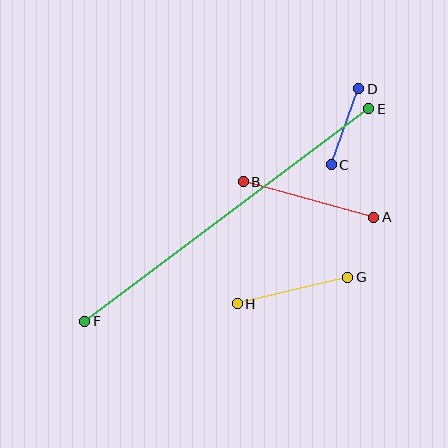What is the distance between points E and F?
The distance is approximately 355 pixels.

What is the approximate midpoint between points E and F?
The midpoint is at approximately (227, 215) pixels.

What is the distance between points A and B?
The distance is approximately 136 pixels.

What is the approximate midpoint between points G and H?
The midpoint is at approximately (292, 291) pixels.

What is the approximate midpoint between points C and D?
The midpoint is at approximately (345, 127) pixels.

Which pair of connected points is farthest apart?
Points E and F are farthest apart.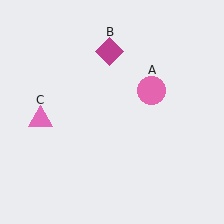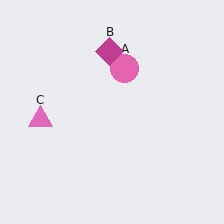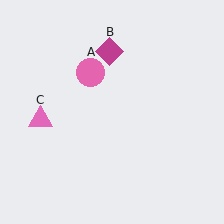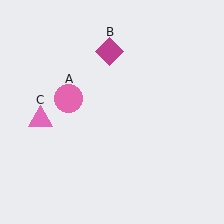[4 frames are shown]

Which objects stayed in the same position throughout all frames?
Magenta diamond (object B) and pink triangle (object C) remained stationary.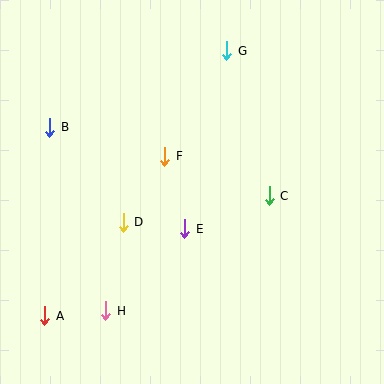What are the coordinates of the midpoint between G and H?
The midpoint between G and H is at (166, 181).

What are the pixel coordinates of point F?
Point F is at (165, 156).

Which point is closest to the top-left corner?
Point B is closest to the top-left corner.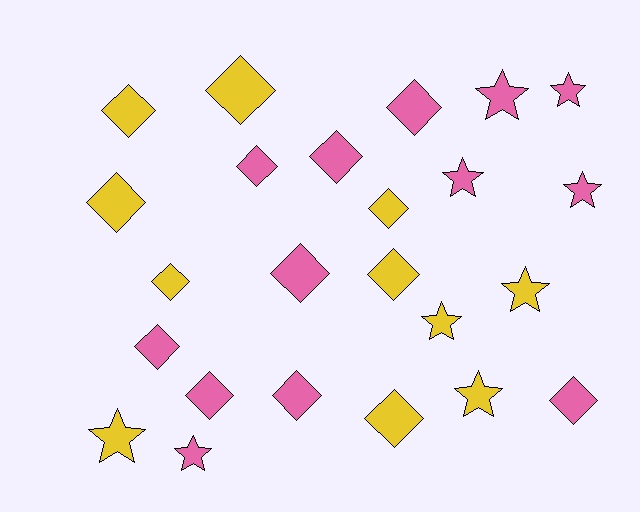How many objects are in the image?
There are 24 objects.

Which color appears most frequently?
Pink, with 13 objects.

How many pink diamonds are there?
There are 8 pink diamonds.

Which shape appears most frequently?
Diamond, with 15 objects.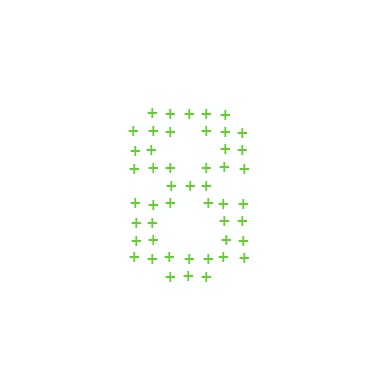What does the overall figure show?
The overall figure shows the digit 8.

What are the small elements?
The small elements are plus signs.